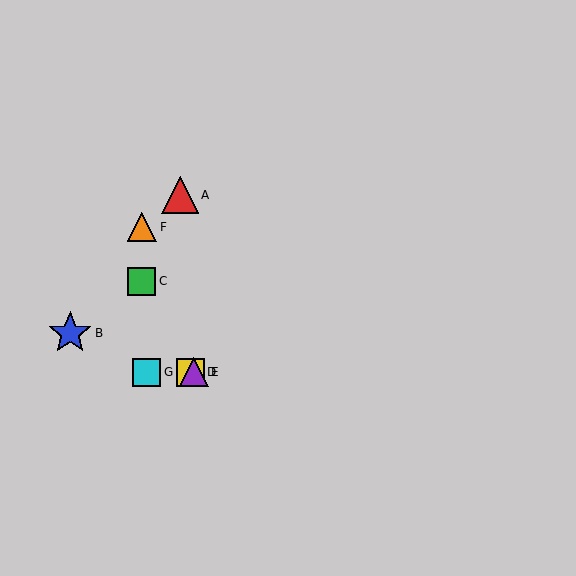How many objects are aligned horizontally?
3 objects (D, E, G) are aligned horizontally.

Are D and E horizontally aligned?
Yes, both are at y≈372.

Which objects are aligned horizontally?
Objects D, E, G are aligned horizontally.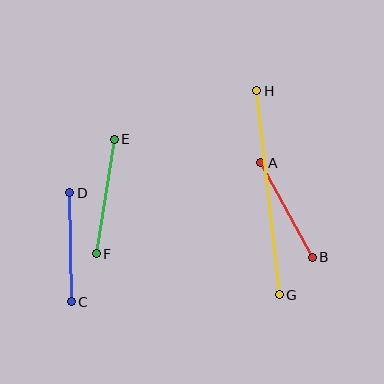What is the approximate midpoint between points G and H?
The midpoint is at approximately (268, 193) pixels.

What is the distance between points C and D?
The distance is approximately 109 pixels.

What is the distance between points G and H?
The distance is approximately 205 pixels.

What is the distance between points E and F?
The distance is approximately 116 pixels.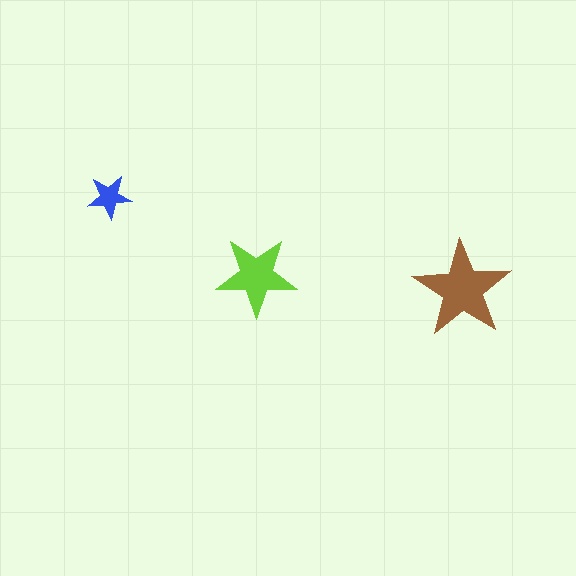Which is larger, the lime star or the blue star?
The lime one.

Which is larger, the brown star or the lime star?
The brown one.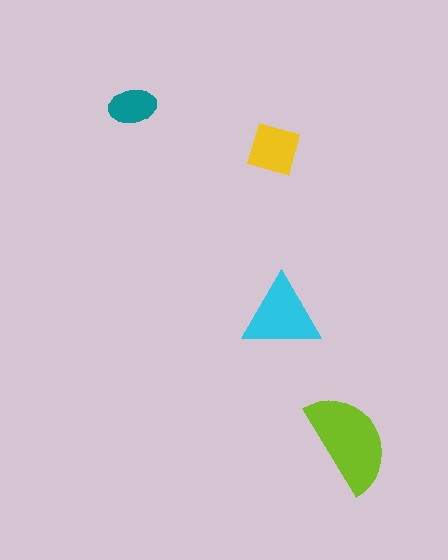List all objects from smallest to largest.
The teal ellipse, the yellow diamond, the cyan triangle, the lime semicircle.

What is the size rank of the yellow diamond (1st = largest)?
3rd.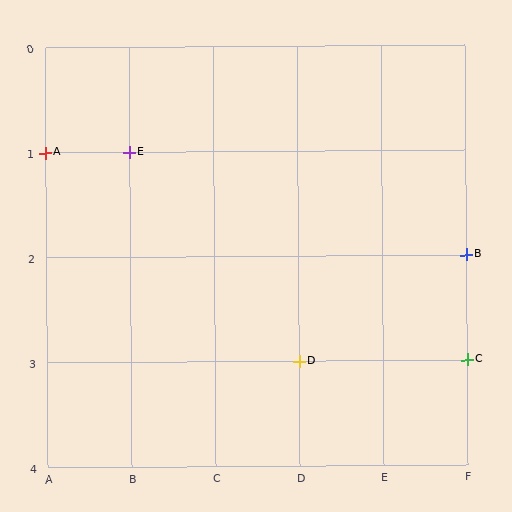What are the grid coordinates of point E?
Point E is at grid coordinates (B, 1).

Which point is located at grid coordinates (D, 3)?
Point D is at (D, 3).